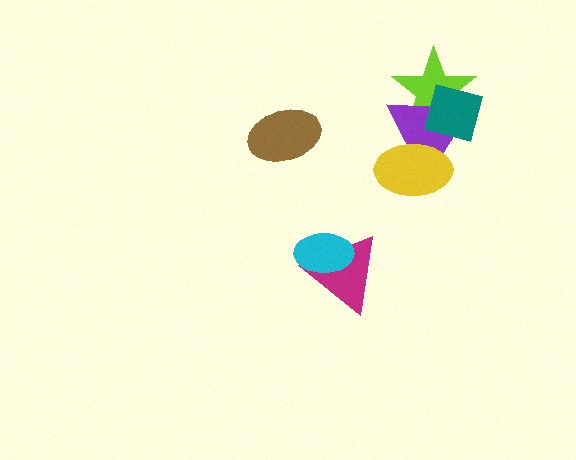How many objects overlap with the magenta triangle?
1 object overlaps with the magenta triangle.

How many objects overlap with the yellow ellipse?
1 object overlaps with the yellow ellipse.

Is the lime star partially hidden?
Yes, it is partially covered by another shape.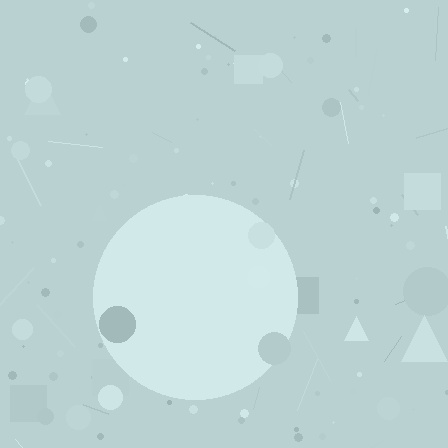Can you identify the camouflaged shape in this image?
The camouflaged shape is a circle.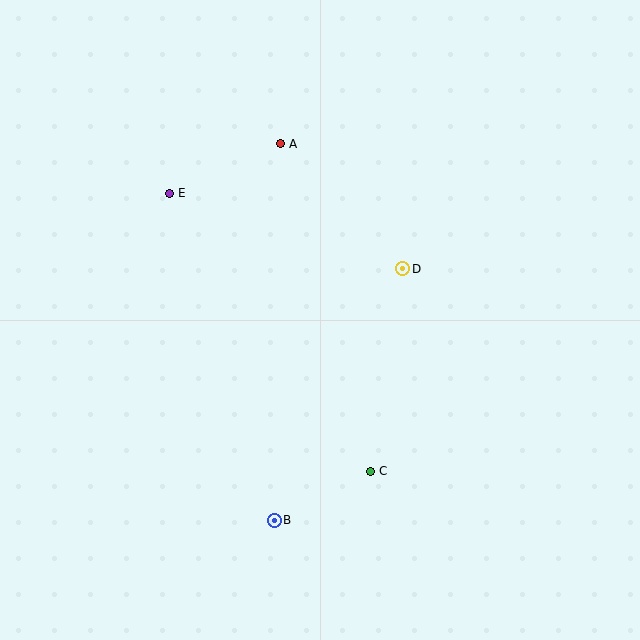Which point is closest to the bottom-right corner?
Point C is closest to the bottom-right corner.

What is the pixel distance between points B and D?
The distance between B and D is 282 pixels.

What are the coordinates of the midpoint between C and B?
The midpoint between C and B is at (322, 496).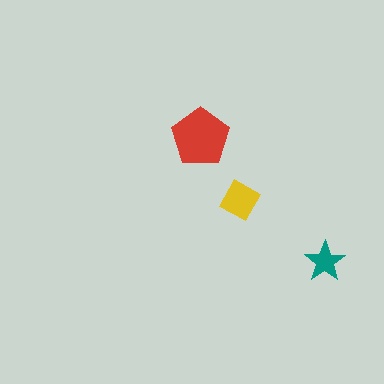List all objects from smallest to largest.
The teal star, the yellow diamond, the red pentagon.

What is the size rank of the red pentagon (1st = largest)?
1st.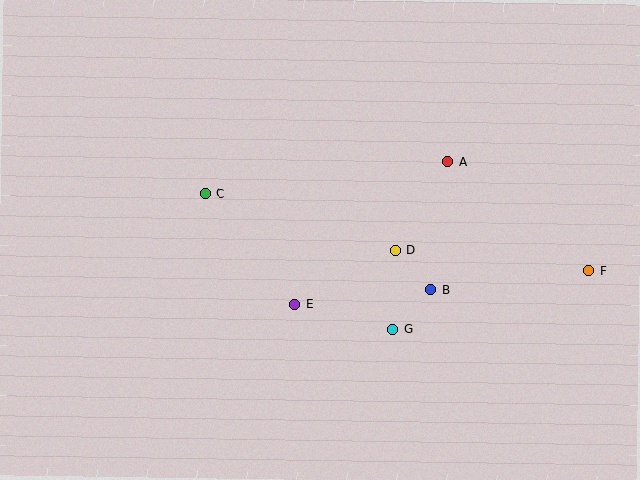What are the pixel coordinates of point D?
Point D is at (395, 250).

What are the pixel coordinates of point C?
Point C is at (205, 194).